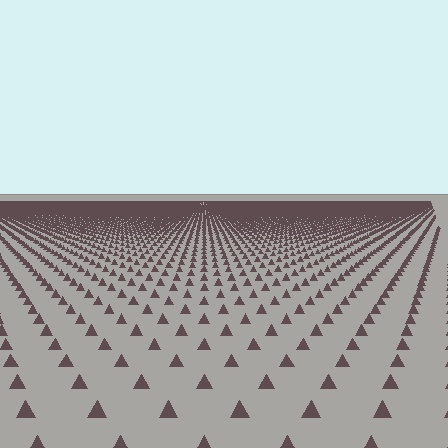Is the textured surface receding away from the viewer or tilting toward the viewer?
The surface is receding away from the viewer. Texture elements get smaller and denser toward the top.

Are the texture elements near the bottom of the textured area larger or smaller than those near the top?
Larger. Near the bottom, elements are closer to the viewer and appear at a bigger on-screen size.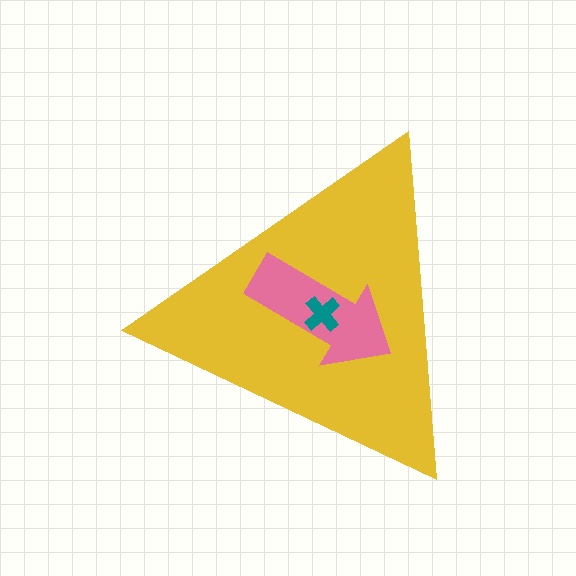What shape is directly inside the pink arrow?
The teal cross.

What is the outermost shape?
The yellow triangle.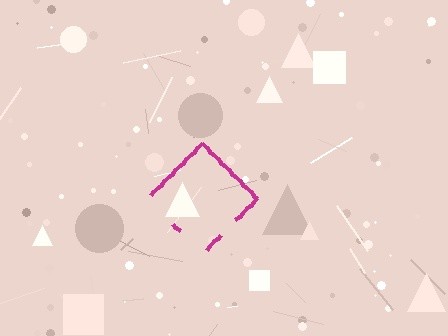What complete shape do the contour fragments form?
The contour fragments form a diamond.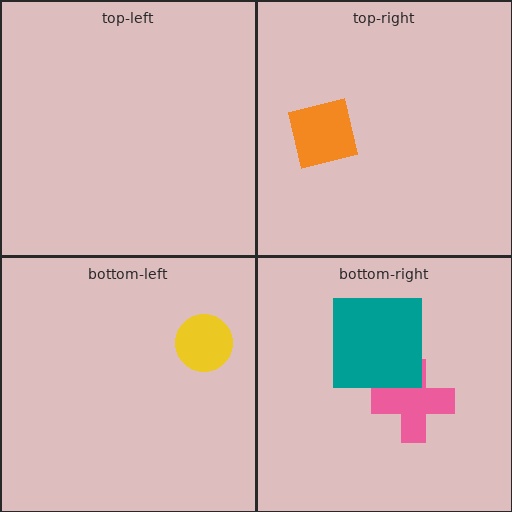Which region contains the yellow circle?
The bottom-left region.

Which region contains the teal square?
The bottom-right region.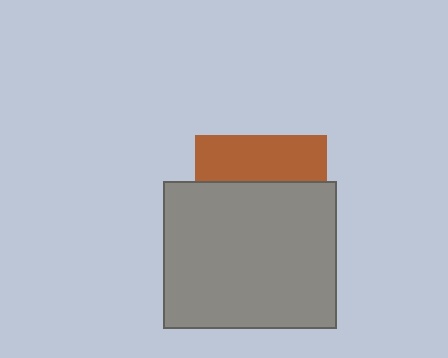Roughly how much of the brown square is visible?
A small part of it is visible (roughly 35%).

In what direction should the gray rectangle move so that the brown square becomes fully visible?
The gray rectangle should move down. That is the shortest direction to clear the overlap and leave the brown square fully visible.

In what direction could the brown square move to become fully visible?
The brown square could move up. That would shift it out from behind the gray rectangle entirely.